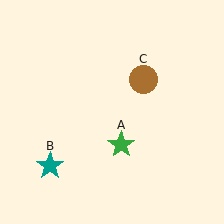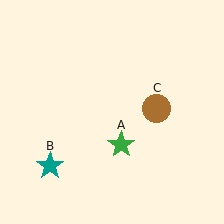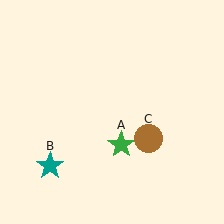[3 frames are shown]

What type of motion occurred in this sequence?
The brown circle (object C) rotated clockwise around the center of the scene.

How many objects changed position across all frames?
1 object changed position: brown circle (object C).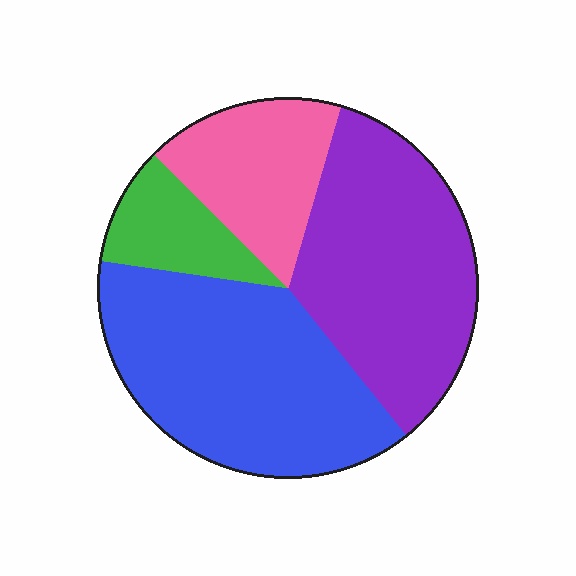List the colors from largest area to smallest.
From largest to smallest: blue, purple, pink, green.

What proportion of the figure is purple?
Purple covers 35% of the figure.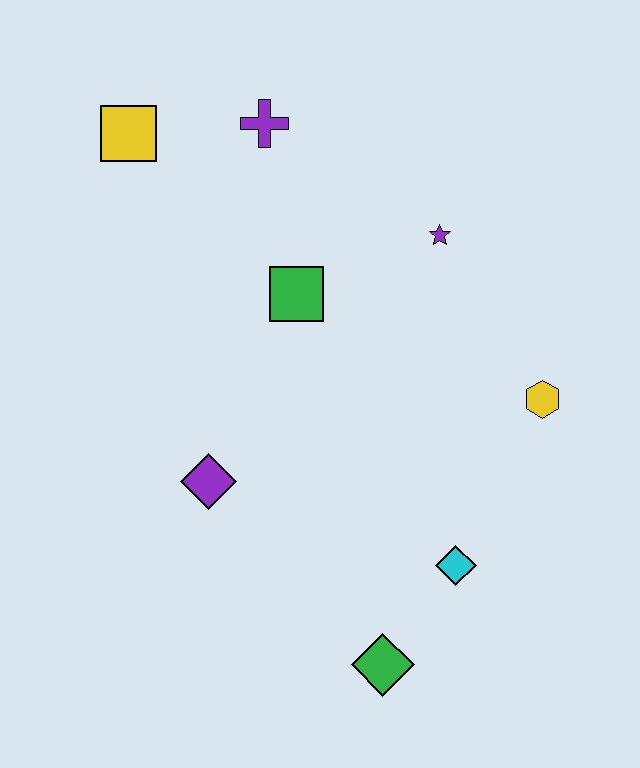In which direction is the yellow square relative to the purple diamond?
The yellow square is above the purple diamond.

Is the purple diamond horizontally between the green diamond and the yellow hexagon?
No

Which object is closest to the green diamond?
The cyan diamond is closest to the green diamond.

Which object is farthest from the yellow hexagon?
The yellow square is farthest from the yellow hexagon.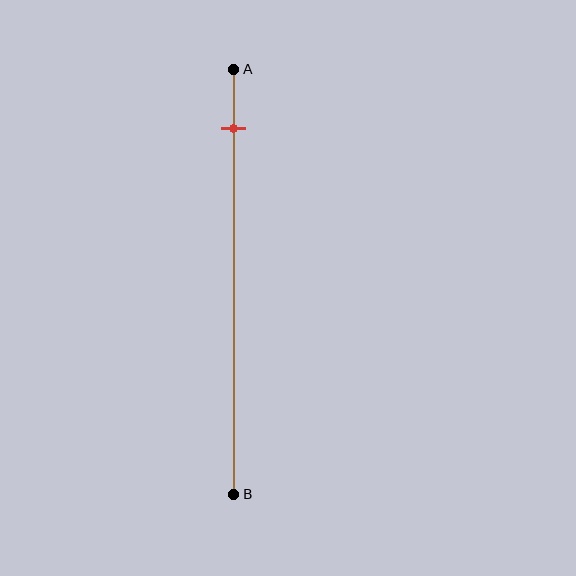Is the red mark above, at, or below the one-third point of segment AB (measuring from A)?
The red mark is above the one-third point of segment AB.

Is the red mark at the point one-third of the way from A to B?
No, the mark is at about 15% from A, not at the 33% one-third point.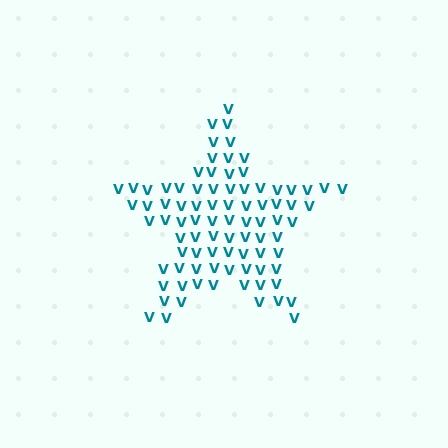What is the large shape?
The large shape is a star.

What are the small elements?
The small elements are letter V's.